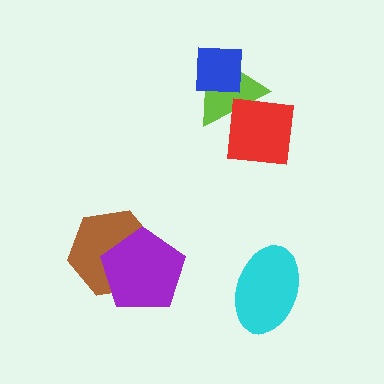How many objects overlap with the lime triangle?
2 objects overlap with the lime triangle.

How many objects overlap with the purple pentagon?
1 object overlaps with the purple pentagon.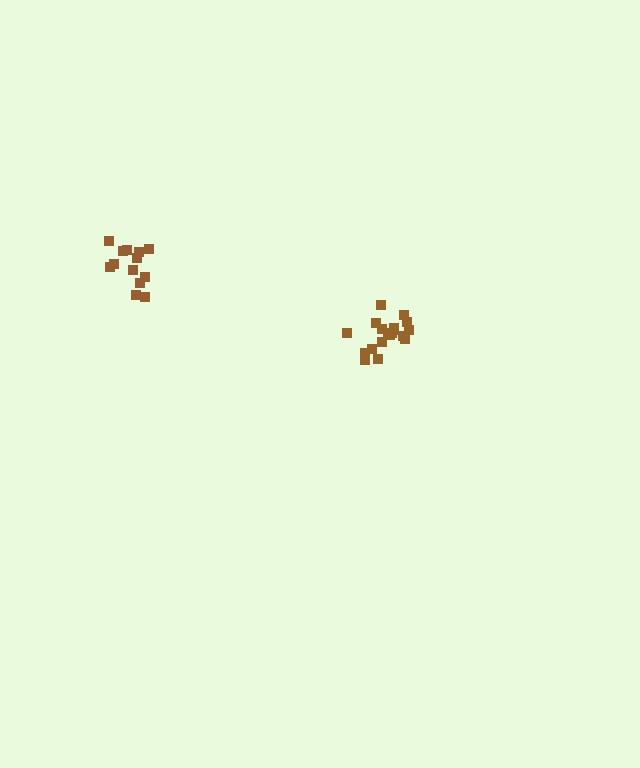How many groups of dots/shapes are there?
There are 2 groups.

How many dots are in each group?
Group 1: 13 dots, Group 2: 19 dots (32 total).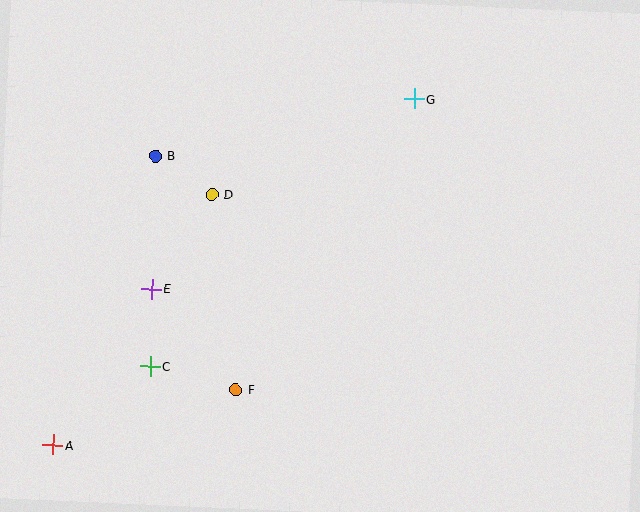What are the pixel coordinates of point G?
Point G is at (414, 99).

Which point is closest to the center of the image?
Point D at (212, 194) is closest to the center.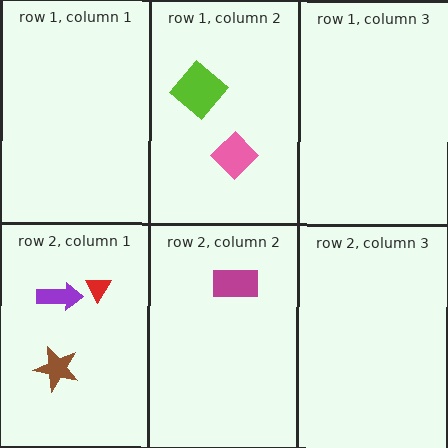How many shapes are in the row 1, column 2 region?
2.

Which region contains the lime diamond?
The row 1, column 2 region.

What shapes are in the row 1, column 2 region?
The pink diamond, the lime diamond.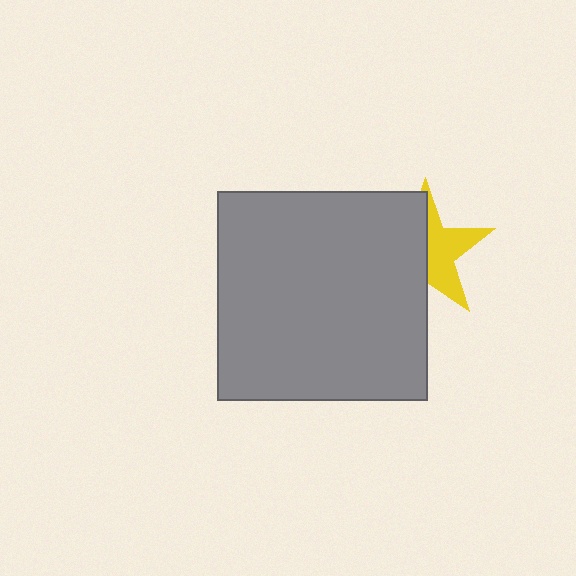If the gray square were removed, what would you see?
You would see the complete yellow star.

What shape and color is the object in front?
The object in front is a gray square.